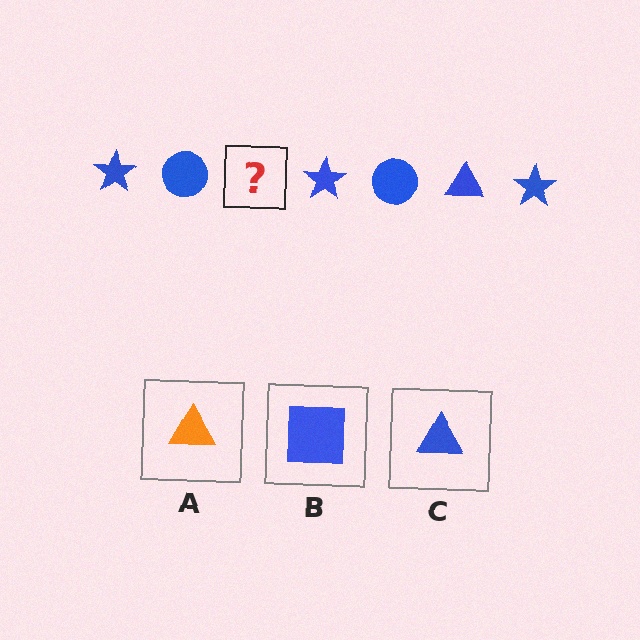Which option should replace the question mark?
Option C.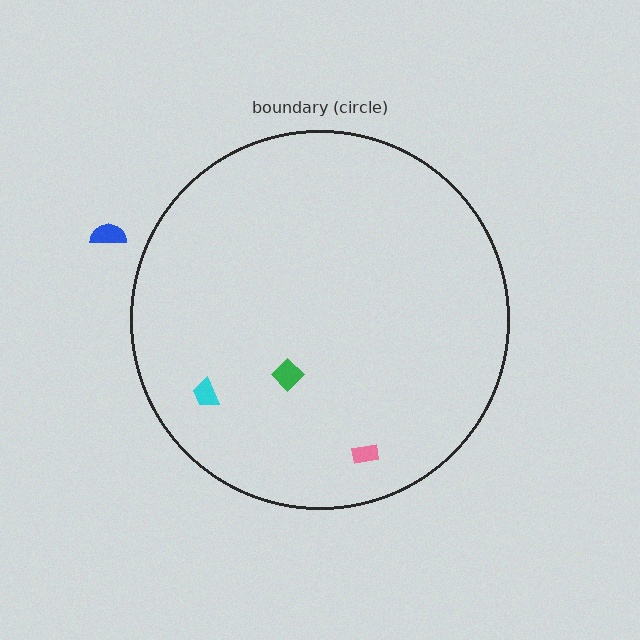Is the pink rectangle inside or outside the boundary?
Inside.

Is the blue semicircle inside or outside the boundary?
Outside.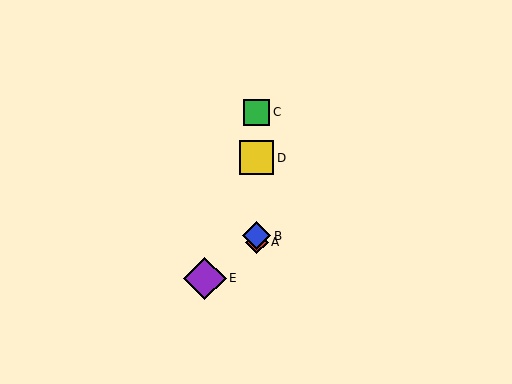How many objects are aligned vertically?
4 objects (A, B, C, D) are aligned vertically.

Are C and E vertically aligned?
No, C is at x≈257 and E is at x≈205.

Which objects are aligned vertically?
Objects A, B, C, D are aligned vertically.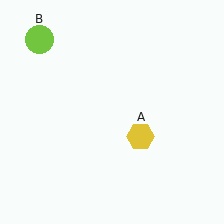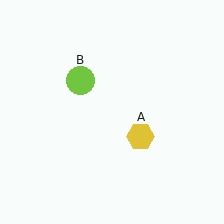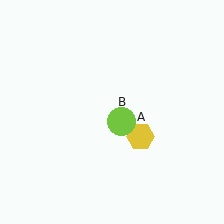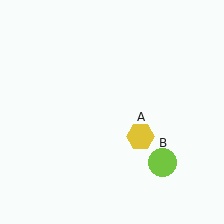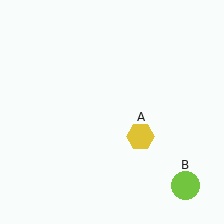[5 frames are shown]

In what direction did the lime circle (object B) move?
The lime circle (object B) moved down and to the right.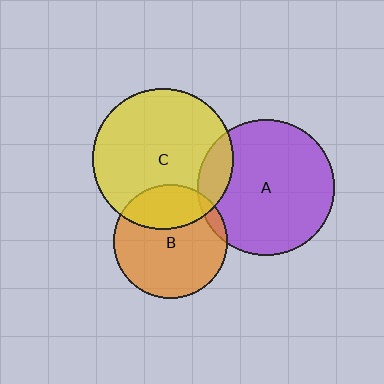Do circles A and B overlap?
Yes.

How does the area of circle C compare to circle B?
Approximately 1.5 times.